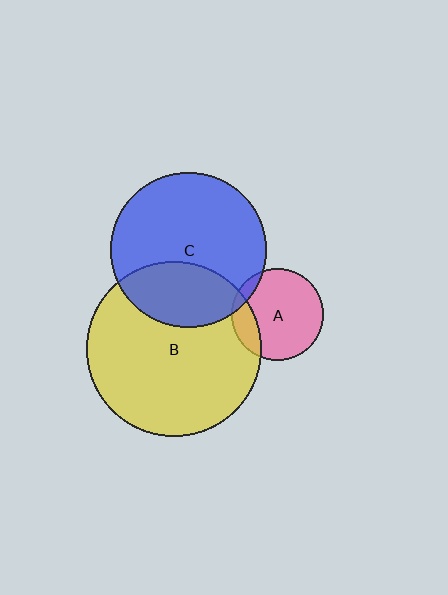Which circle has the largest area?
Circle B (yellow).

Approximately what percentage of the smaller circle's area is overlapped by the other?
Approximately 30%.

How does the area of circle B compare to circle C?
Approximately 1.3 times.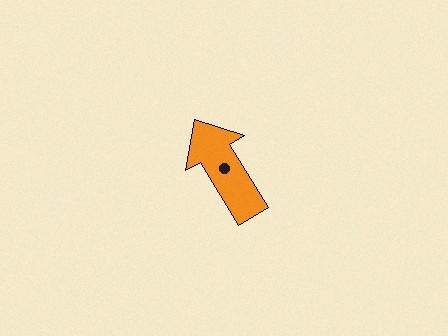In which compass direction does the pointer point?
Northwest.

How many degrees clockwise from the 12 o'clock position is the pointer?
Approximately 329 degrees.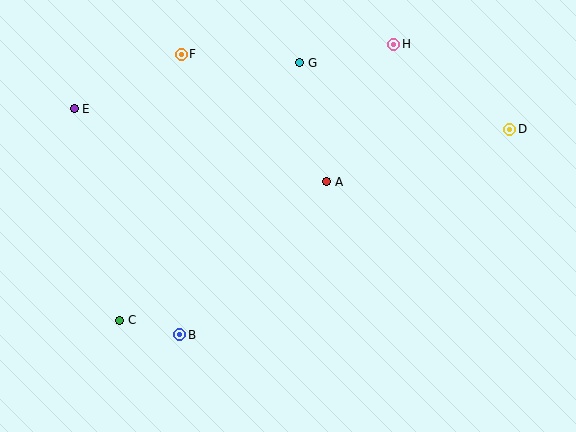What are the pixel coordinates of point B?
Point B is at (180, 335).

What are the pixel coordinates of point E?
Point E is at (74, 109).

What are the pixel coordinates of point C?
Point C is at (120, 320).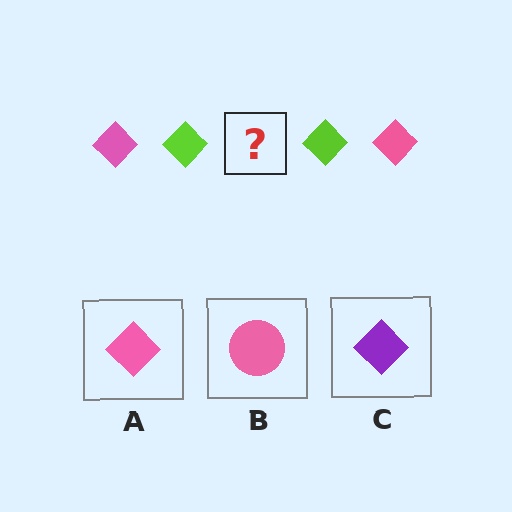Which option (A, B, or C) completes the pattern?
A.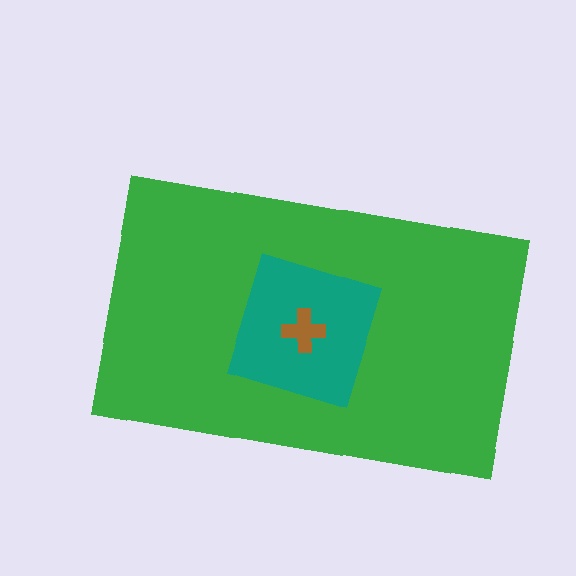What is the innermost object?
The brown cross.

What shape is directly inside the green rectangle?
The teal diamond.